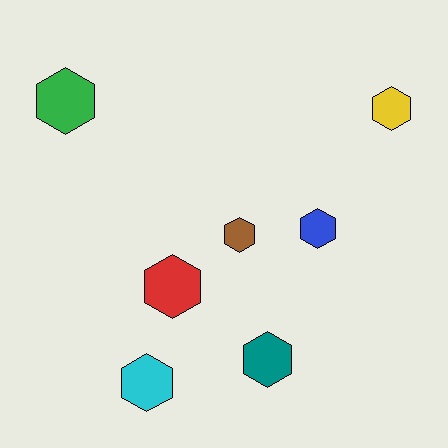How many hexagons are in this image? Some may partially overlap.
There are 7 hexagons.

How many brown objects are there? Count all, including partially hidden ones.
There is 1 brown object.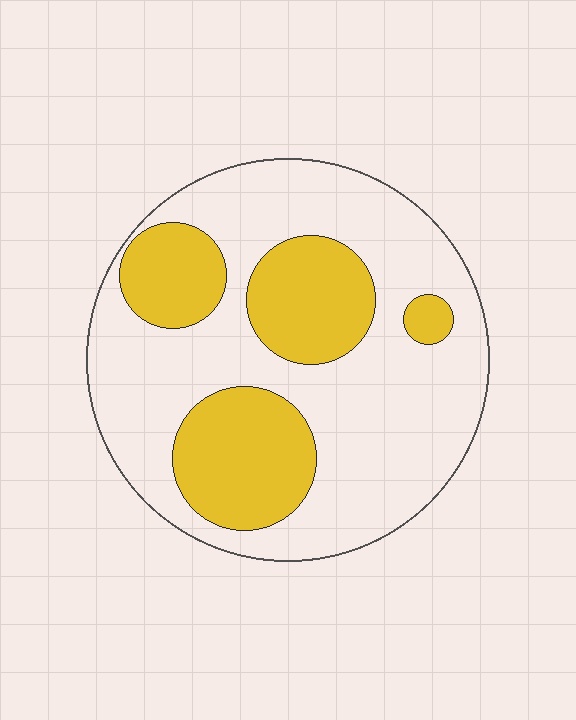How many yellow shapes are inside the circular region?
4.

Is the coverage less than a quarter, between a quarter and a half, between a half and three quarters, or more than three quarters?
Between a quarter and a half.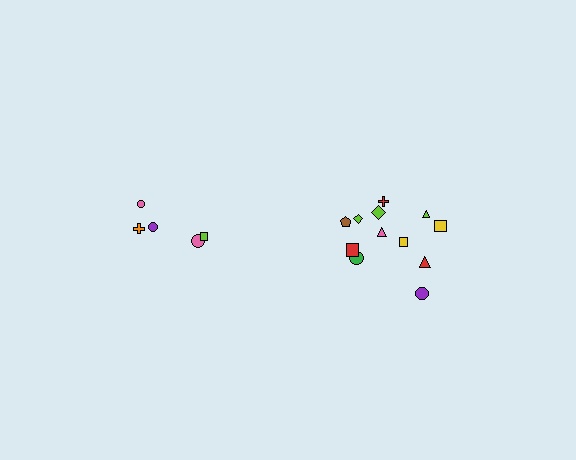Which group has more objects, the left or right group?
The right group.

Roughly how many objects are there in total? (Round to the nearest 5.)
Roughly 15 objects in total.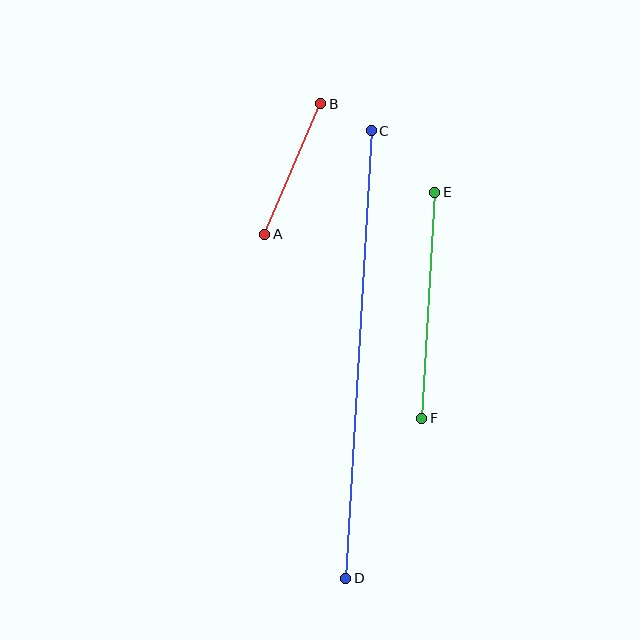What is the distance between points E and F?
The distance is approximately 227 pixels.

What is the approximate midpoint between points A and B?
The midpoint is at approximately (293, 169) pixels.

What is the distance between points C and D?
The distance is approximately 448 pixels.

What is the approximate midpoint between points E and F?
The midpoint is at approximately (428, 305) pixels.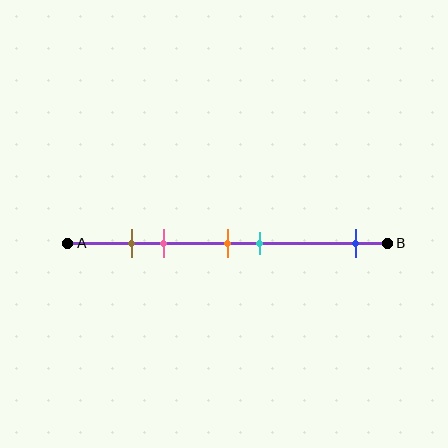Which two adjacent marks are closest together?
The brown and pink marks are the closest adjacent pair.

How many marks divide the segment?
There are 5 marks dividing the segment.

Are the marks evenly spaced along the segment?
No, the marks are not evenly spaced.